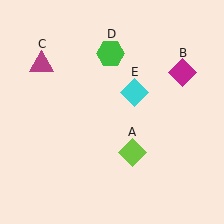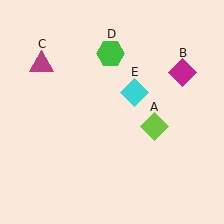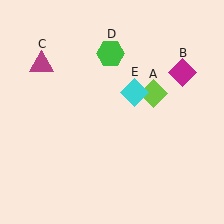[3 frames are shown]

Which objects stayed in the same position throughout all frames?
Magenta diamond (object B) and magenta triangle (object C) and green hexagon (object D) and cyan diamond (object E) remained stationary.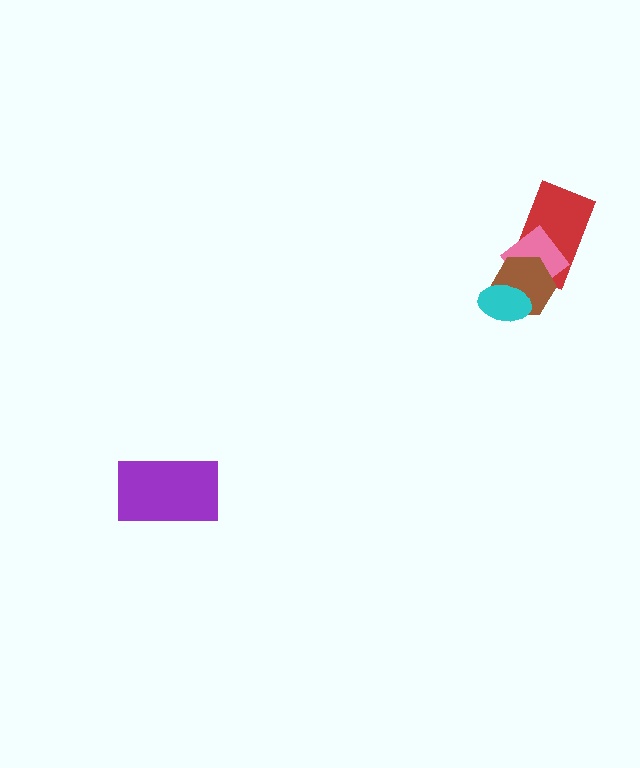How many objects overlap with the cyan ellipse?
2 objects overlap with the cyan ellipse.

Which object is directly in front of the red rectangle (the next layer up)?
The pink diamond is directly in front of the red rectangle.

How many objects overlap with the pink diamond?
3 objects overlap with the pink diamond.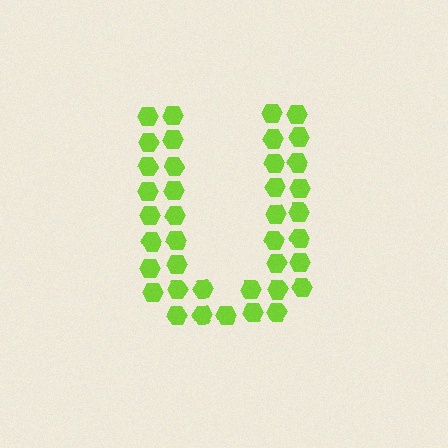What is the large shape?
The large shape is the letter U.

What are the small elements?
The small elements are hexagons.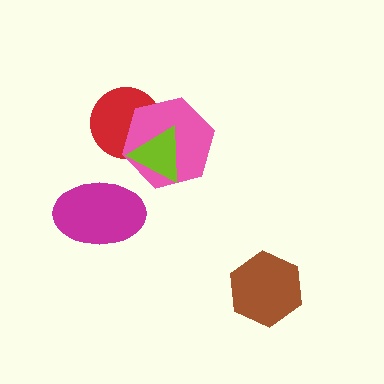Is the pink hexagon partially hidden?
Yes, it is partially covered by another shape.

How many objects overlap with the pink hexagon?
2 objects overlap with the pink hexagon.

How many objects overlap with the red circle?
2 objects overlap with the red circle.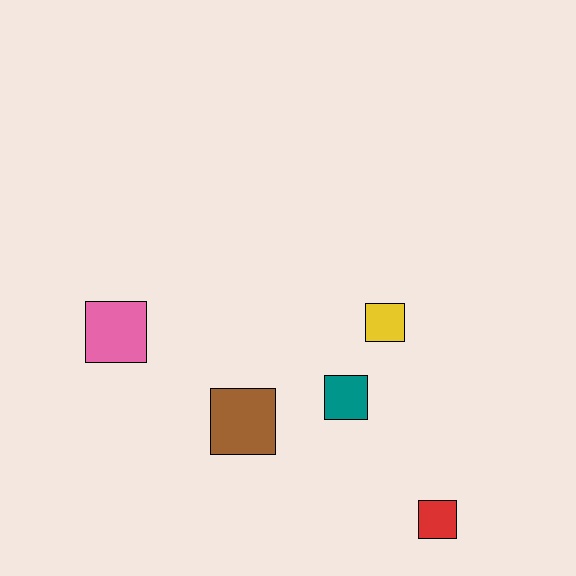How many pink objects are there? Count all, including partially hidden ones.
There is 1 pink object.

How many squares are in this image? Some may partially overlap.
There are 5 squares.